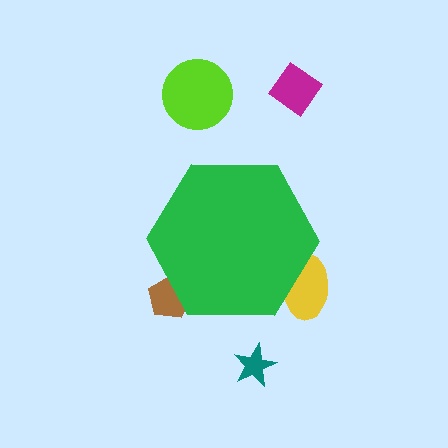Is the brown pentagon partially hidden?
Yes, the brown pentagon is partially hidden behind the green hexagon.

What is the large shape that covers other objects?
A green hexagon.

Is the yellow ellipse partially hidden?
Yes, the yellow ellipse is partially hidden behind the green hexagon.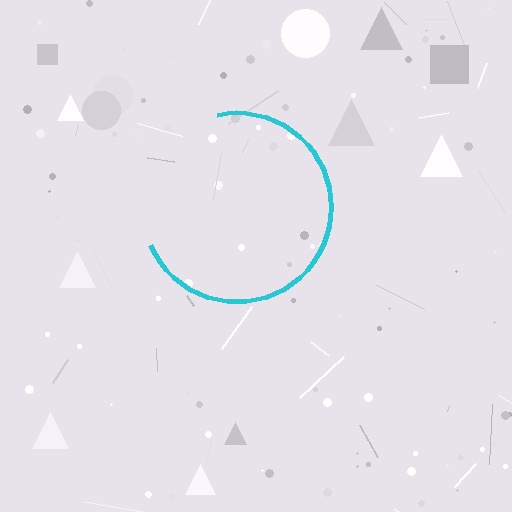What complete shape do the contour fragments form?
The contour fragments form a circle.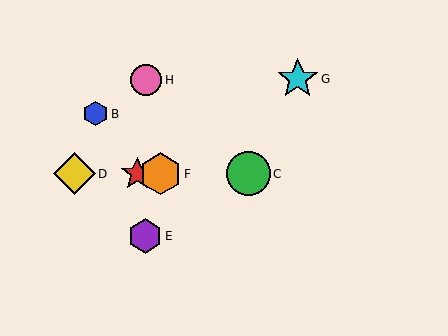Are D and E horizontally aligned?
No, D is at y≈174 and E is at y≈236.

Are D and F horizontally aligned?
Yes, both are at y≈174.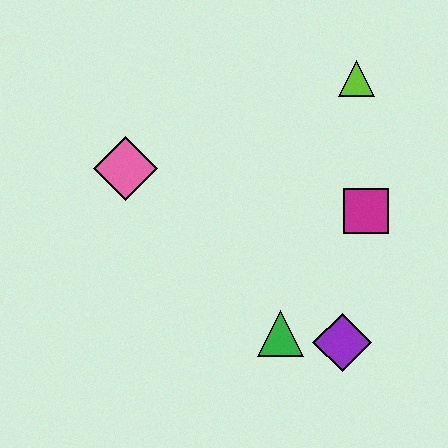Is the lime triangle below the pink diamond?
No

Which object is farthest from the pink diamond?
The purple diamond is farthest from the pink diamond.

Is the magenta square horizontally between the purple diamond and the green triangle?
No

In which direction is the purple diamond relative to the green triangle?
The purple diamond is to the right of the green triangle.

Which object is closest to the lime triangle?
The magenta square is closest to the lime triangle.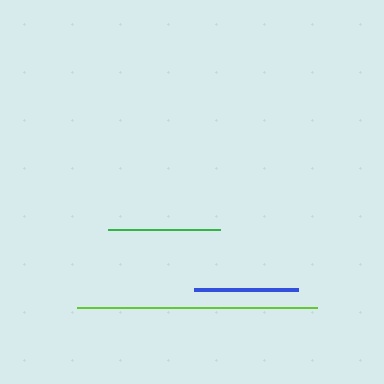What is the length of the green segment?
The green segment is approximately 112 pixels long.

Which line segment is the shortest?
The blue line is the shortest at approximately 104 pixels.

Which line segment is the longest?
The lime line is the longest at approximately 240 pixels.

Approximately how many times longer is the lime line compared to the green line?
The lime line is approximately 2.2 times the length of the green line.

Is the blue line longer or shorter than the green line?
The green line is longer than the blue line.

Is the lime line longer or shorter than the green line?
The lime line is longer than the green line.